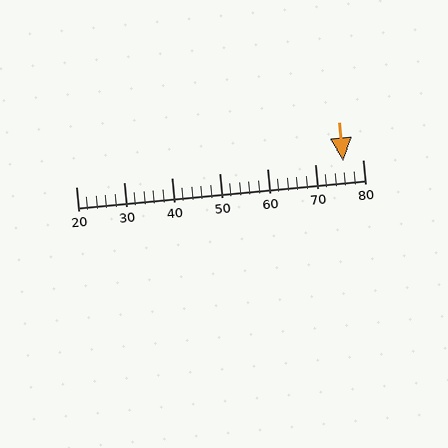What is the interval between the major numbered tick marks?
The major tick marks are spaced 10 units apart.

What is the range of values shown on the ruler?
The ruler shows values from 20 to 80.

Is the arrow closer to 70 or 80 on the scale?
The arrow is closer to 80.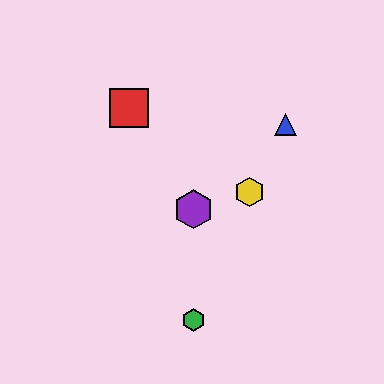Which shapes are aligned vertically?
The green hexagon, the purple hexagon are aligned vertically.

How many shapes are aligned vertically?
2 shapes (the green hexagon, the purple hexagon) are aligned vertically.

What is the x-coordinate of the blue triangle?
The blue triangle is at x≈286.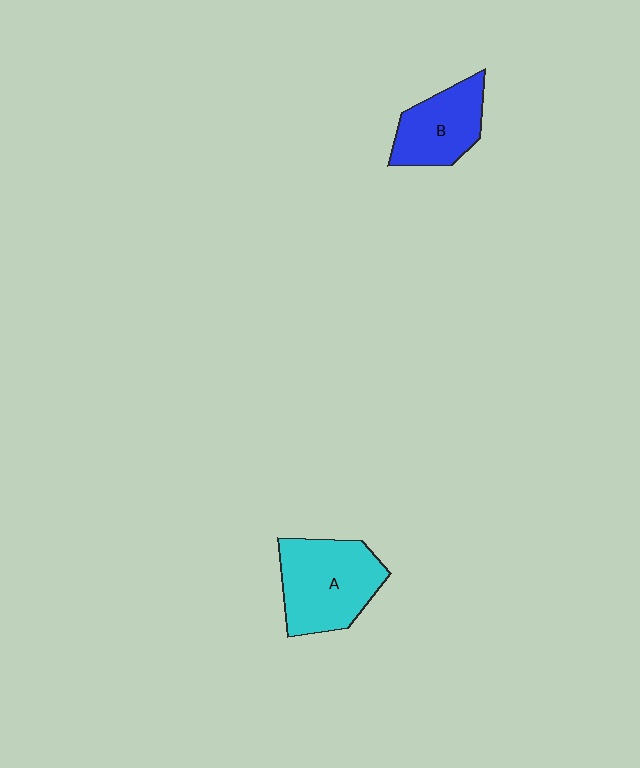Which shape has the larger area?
Shape A (cyan).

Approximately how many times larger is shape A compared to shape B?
Approximately 1.4 times.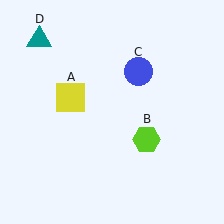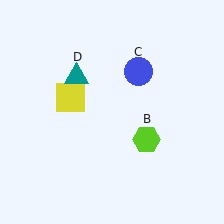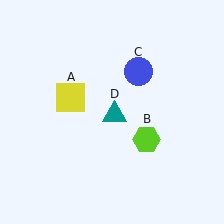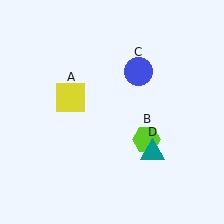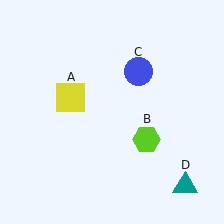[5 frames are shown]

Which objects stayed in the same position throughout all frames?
Yellow square (object A) and lime hexagon (object B) and blue circle (object C) remained stationary.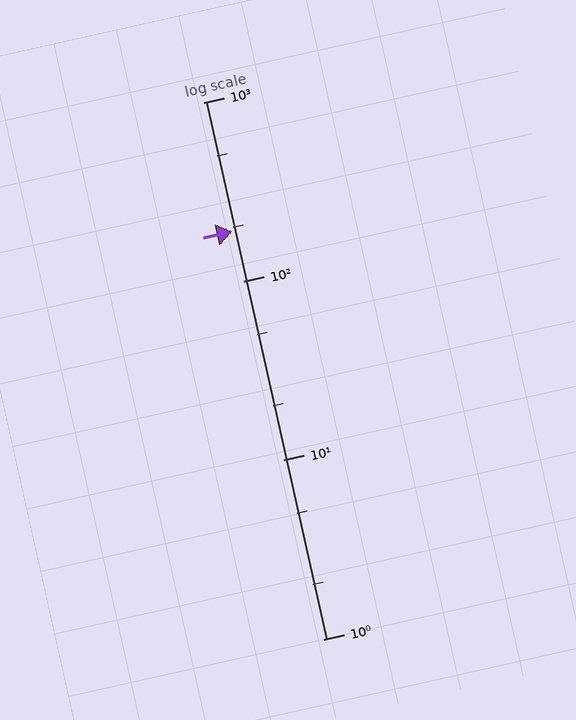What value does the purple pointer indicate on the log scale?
The pointer indicates approximately 190.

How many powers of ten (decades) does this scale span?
The scale spans 3 decades, from 1 to 1000.